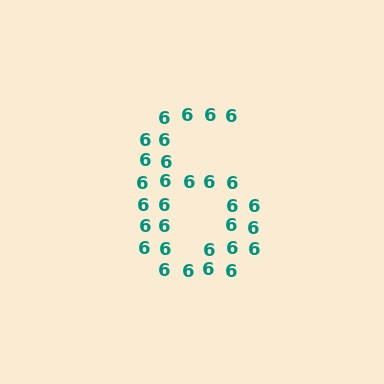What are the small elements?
The small elements are digit 6's.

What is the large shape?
The large shape is the digit 6.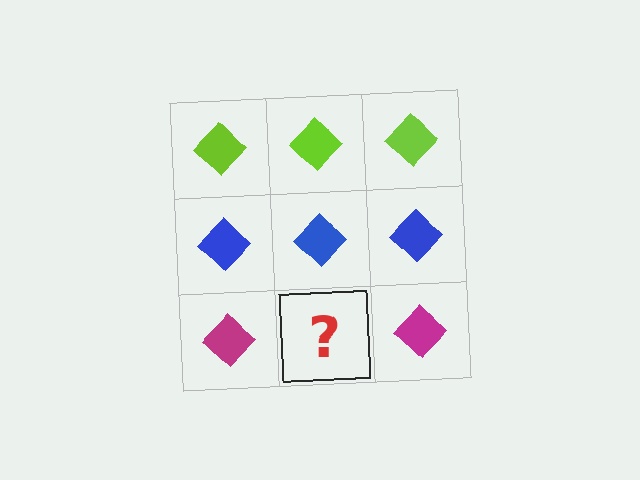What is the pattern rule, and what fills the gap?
The rule is that each row has a consistent color. The gap should be filled with a magenta diamond.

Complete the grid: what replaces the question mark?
The question mark should be replaced with a magenta diamond.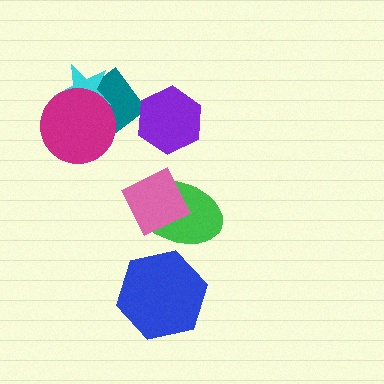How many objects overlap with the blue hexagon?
0 objects overlap with the blue hexagon.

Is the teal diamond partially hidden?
Yes, it is partially covered by another shape.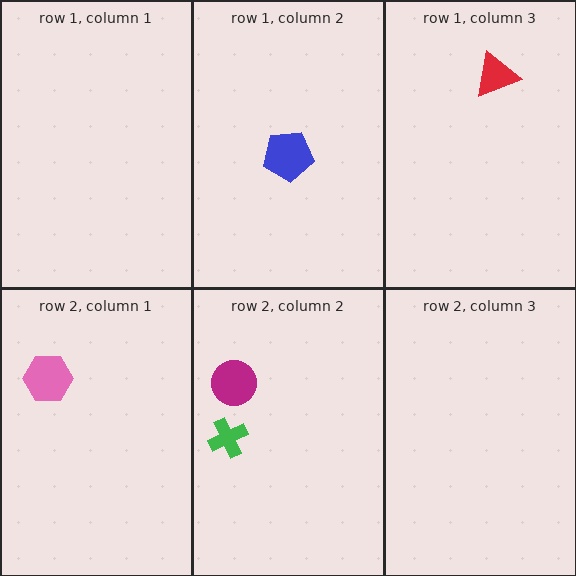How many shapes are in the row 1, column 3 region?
1.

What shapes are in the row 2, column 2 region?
The magenta circle, the green cross.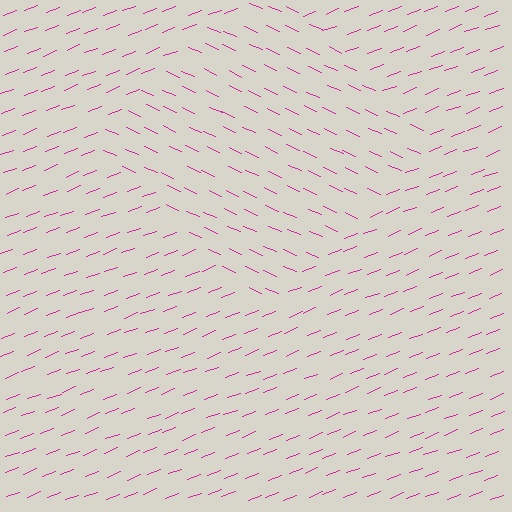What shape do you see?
I see a diamond.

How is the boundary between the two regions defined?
The boundary is defined purely by a change in line orientation (approximately 45 degrees difference). All lines are the same color and thickness.